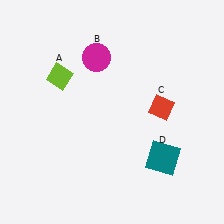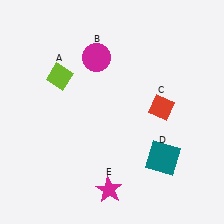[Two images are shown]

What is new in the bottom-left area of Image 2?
A magenta star (E) was added in the bottom-left area of Image 2.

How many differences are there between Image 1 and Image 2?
There is 1 difference between the two images.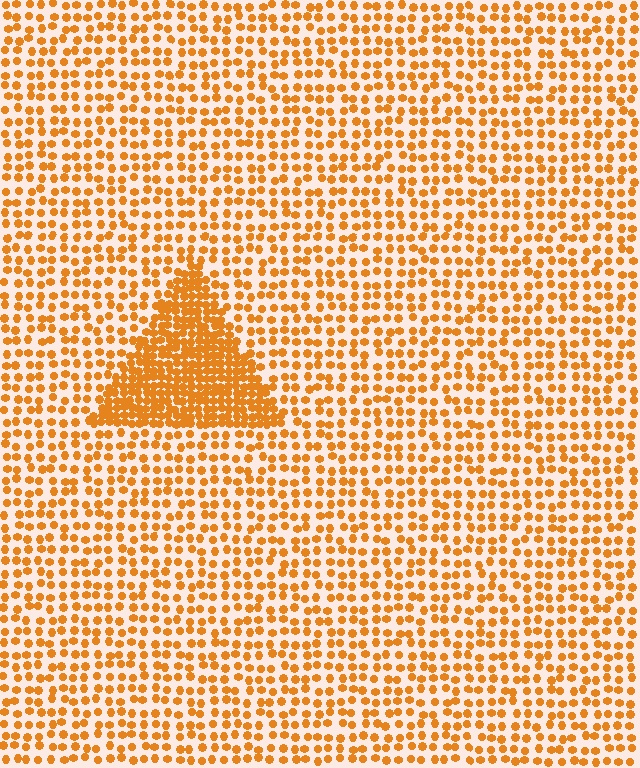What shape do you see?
I see a triangle.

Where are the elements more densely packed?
The elements are more densely packed inside the triangle boundary.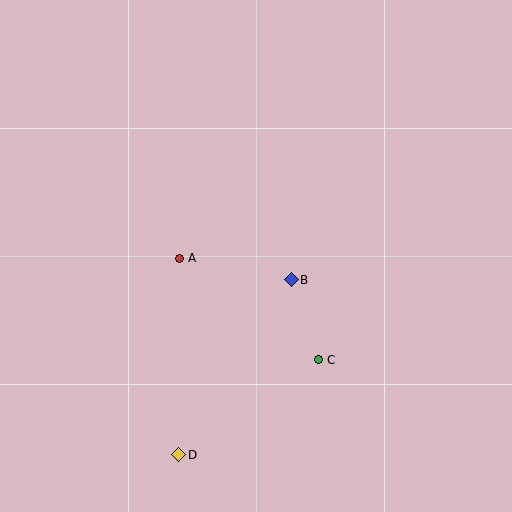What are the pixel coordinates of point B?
Point B is at (291, 280).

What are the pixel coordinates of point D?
Point D is at (179, 455).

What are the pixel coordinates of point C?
Point C is at (318, 360).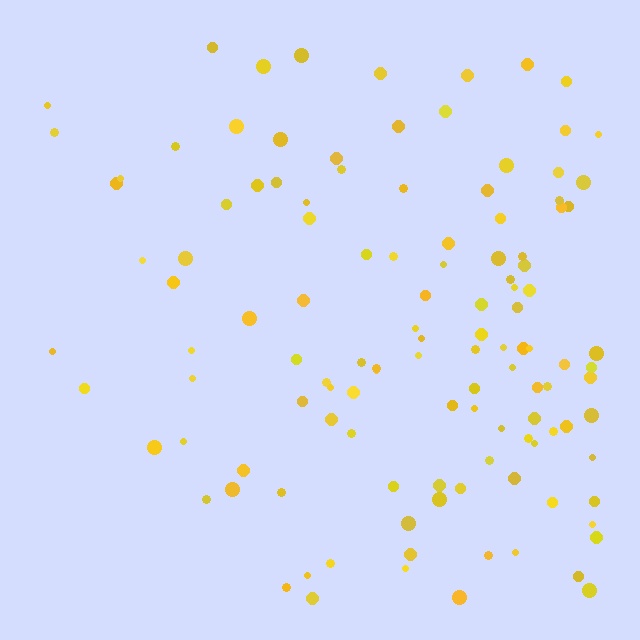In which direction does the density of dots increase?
From left to right, with the right side densest.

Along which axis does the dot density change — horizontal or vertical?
Horizontal.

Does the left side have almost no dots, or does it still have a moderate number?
Still a moderate number, just noticeably fewer than the right.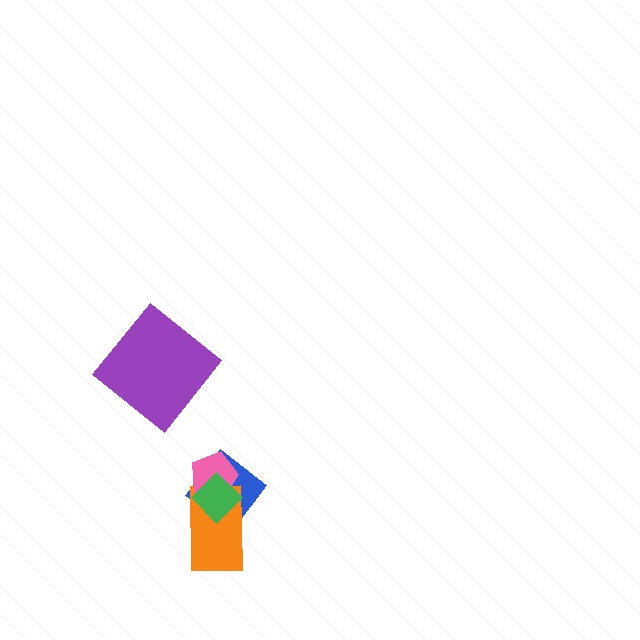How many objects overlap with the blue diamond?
3 objects overlap with the blue diamond.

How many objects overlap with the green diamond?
3 objects overlap with the green diamond.